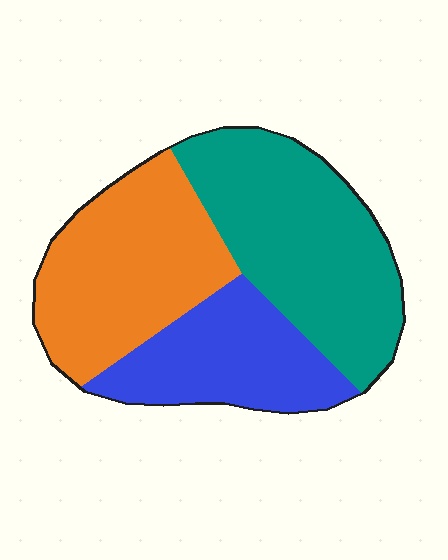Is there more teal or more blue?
Teal.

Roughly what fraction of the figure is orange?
Orange covers around 35% of the figure.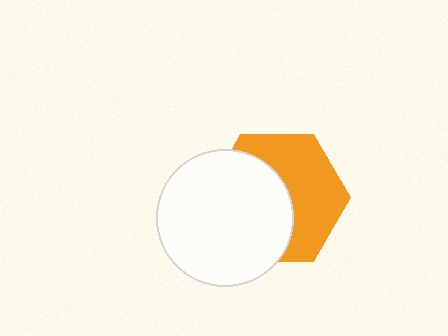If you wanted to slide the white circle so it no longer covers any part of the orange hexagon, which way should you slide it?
Slide it left — that is the most direct way to separate the two shapes.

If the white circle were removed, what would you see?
You would see the complete orange hexagon.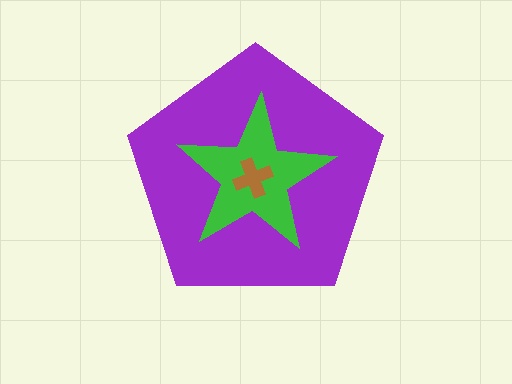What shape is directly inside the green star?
The brown cross.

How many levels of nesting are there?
3.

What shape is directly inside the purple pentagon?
The green star.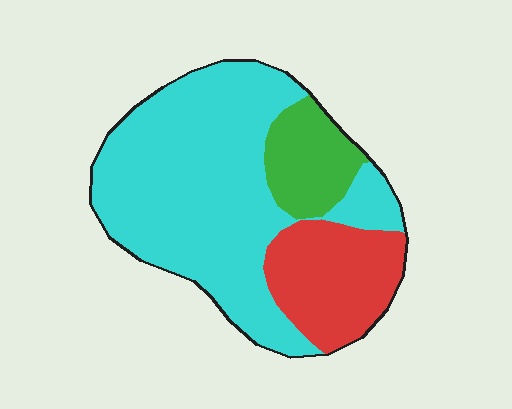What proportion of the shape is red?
Red covers roughly 20% of the shape.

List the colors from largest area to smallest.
From largest to smallest: cyan, red, green.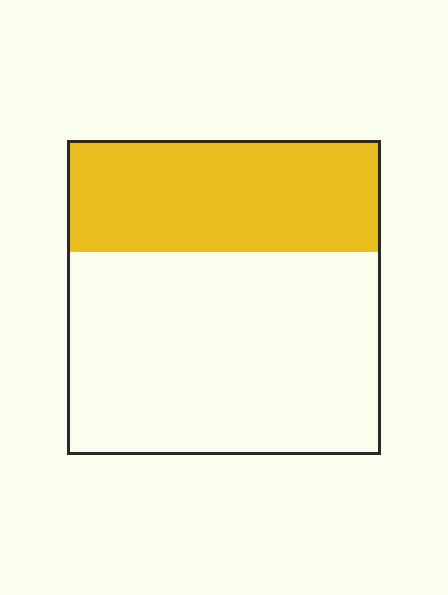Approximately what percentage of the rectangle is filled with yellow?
Approximately 35%.